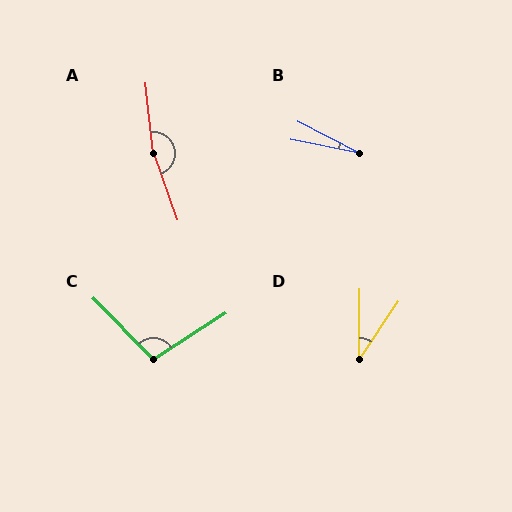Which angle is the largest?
A, at approximately 167 degrees.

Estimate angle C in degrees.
Approximately 101 degrees.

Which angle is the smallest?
B, at approximately 16 degrees.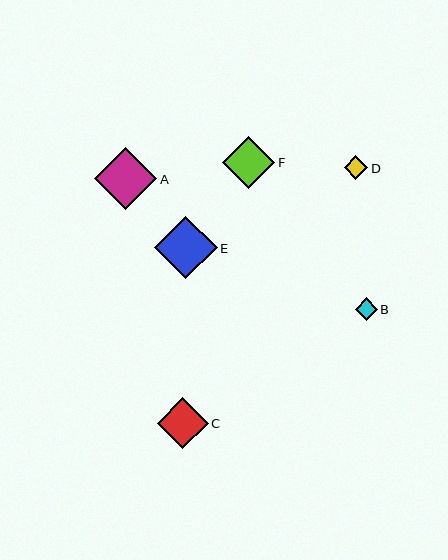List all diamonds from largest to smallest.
From largest to smallest: E, A, F, C, D, B.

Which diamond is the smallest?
Diamond B is the smallest with a size of approximately 22 pixels.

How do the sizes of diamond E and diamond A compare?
Diamond E and diamond A are approximately the same size.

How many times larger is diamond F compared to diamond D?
Diamond F is approximately 2.2 times the size of diamond D.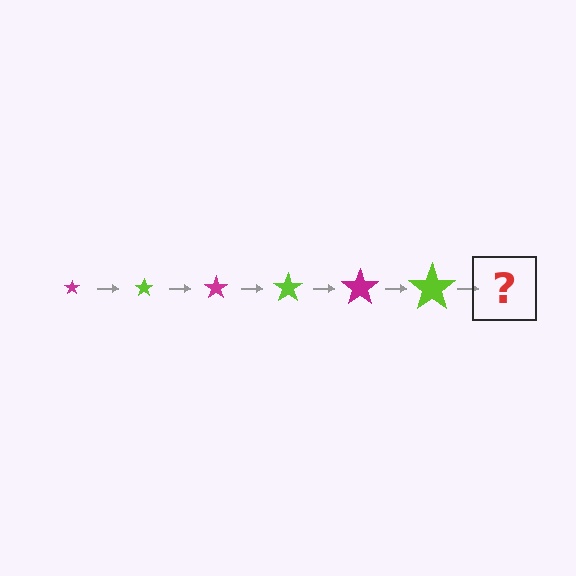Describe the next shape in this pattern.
It should be a magenta star, larger than the previous one.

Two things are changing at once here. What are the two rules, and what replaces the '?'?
The two rules are that the star grows larger each step and the color cycles through magenta and lime. The '?' should be a magenta star, larger than the previous one.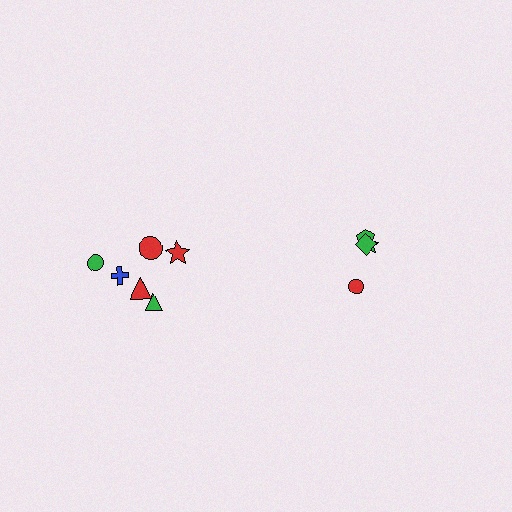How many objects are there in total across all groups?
There are 10 objects.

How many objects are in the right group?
There are 4 objects.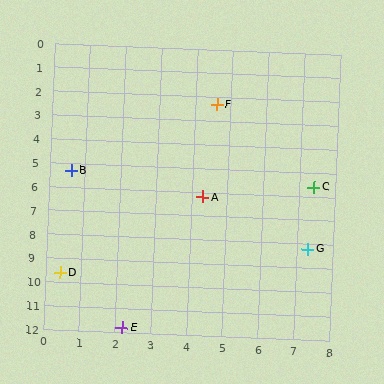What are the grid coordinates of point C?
Point C is at approximately (7.4, 5.6).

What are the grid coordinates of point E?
Point E is at approximately (2.2, 11.8).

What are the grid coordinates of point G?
Point G is at approximately (7.3, 8.2).